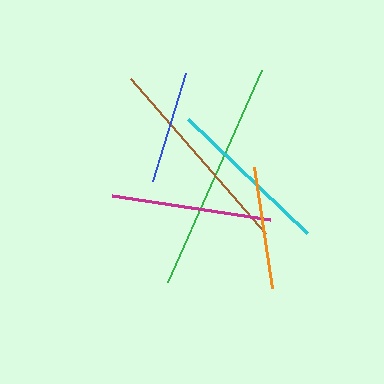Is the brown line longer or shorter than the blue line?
The brown line is longer than the blue line.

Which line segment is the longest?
The green line is the longest at approximately 232 pixels.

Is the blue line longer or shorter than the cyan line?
The cyan line is longer than the blue line.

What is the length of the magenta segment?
The magenta segment is approximately 159 pixels long.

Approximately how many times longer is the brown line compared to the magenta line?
The brown line is approximately 1.3 times the length of the magenta line.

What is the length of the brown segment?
The brown segment is approximately 206 pixels long.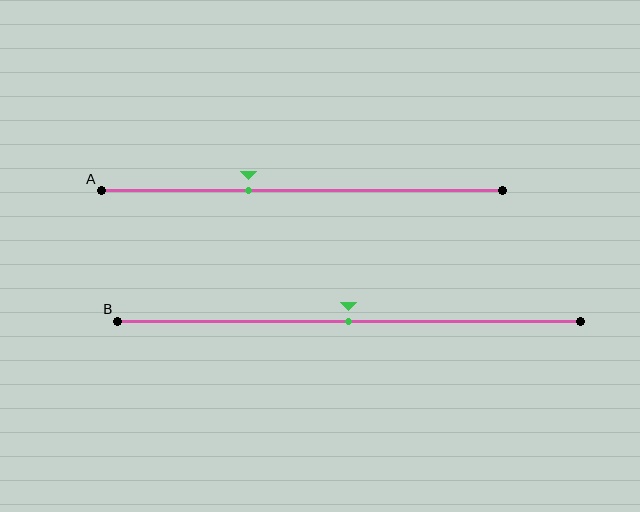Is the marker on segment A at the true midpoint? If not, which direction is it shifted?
No, the marker on segment A is shifted to the left by about 13% of the segment length.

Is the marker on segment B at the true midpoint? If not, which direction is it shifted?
Yes, the marker on segment B is at the true midpoint.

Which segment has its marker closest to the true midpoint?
Segment B has its marker closest to the true midpoint.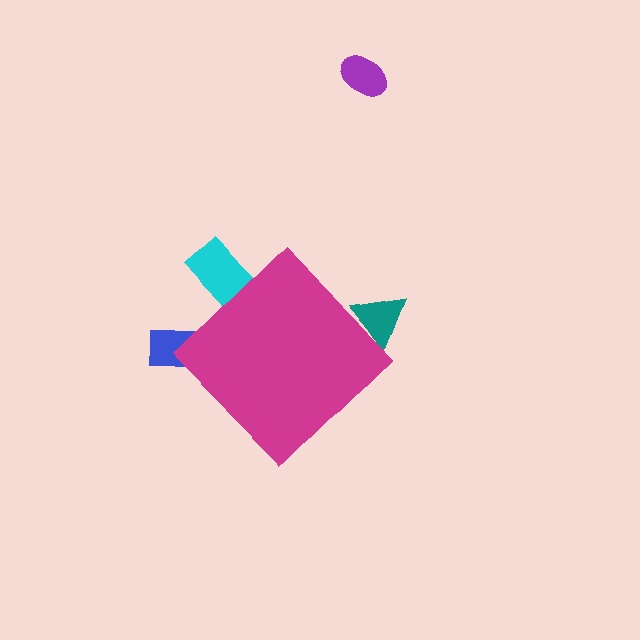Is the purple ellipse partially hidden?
No, the purple ellipse is fully visible.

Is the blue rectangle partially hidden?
Yes, the blue rectangle is partially hidden behind the magenta diamond.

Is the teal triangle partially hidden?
Yes, the teal triangle is partially hidden behind the magenta diamond.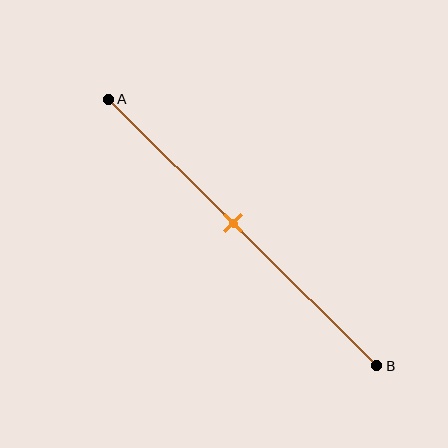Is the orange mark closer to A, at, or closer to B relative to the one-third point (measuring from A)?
The orange mark is closer to point B than the one-third point of segment AB.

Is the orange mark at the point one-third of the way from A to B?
No, the mark is at about 45% from A, not at the 33% one-third point.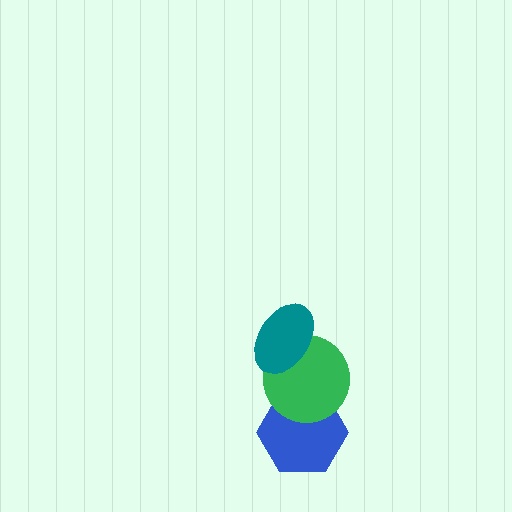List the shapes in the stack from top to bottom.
From top to bottom: the teal ellipse, the green circle, the blue hexagon.